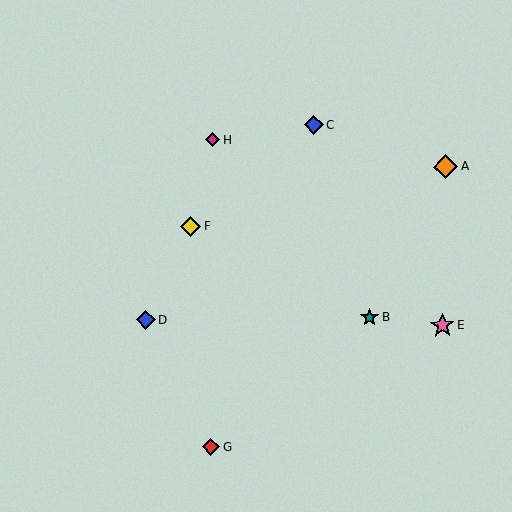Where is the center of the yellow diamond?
The center of the yellow diamond is at (190, 227).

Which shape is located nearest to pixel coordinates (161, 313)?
The blue diamond (labeled D) at (146, 320) is nearest to that location.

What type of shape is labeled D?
Shape D is a blue diamond.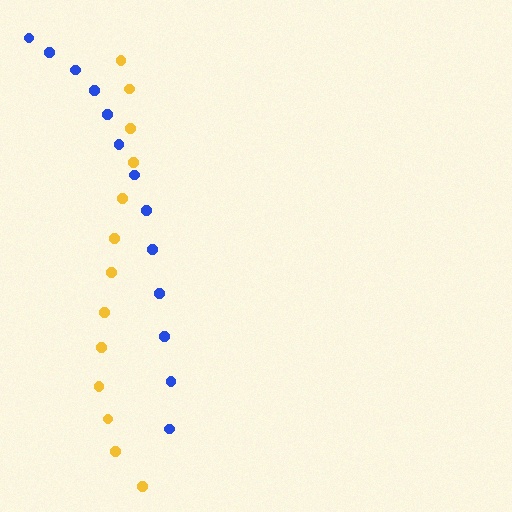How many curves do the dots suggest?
There are 2 distinct paths.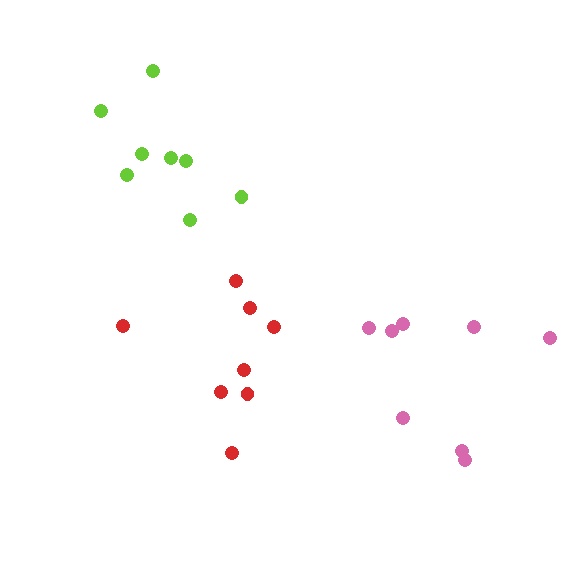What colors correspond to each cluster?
The clusters are colored: red, pink, lime.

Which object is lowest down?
The red cluster is bottommost.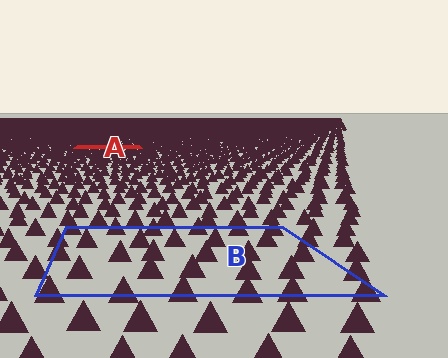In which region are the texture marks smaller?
The texture marks are smaller in region A, because it is farther away.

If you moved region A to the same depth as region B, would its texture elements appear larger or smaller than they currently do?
They would appear larger. At a closer depth, the same texture elements are projected at a bigger on-screen size.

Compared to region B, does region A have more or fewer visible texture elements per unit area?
Region A has more texture elements per unit area — they are packed more densely because it is farther away.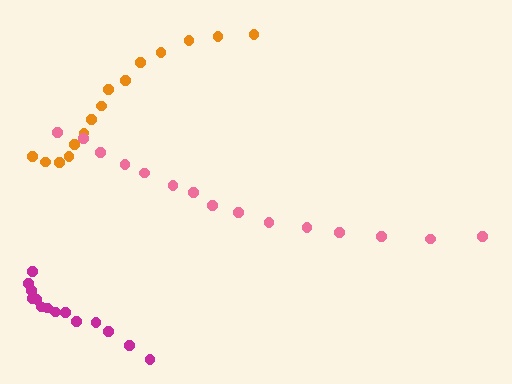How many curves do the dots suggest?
There are 3 distinct paths.